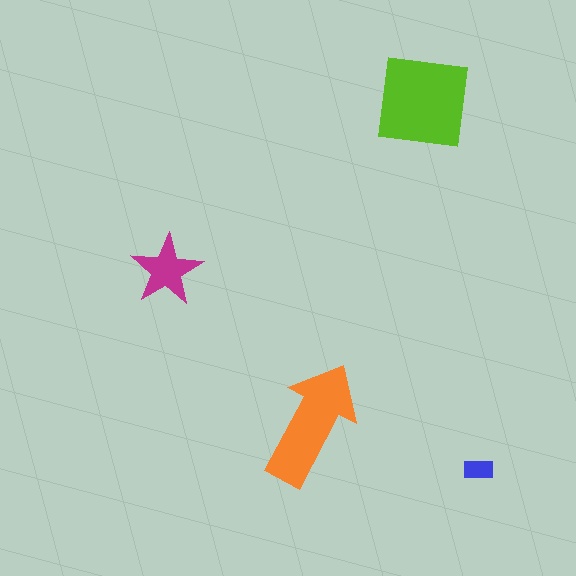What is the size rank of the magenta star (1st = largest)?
3rd.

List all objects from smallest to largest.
The blue rectangle, the magenta star, the orange arrow, the lime square.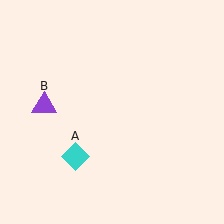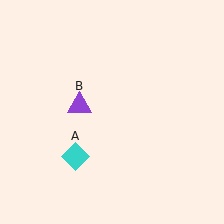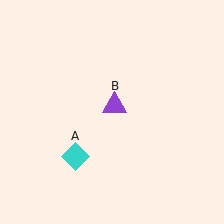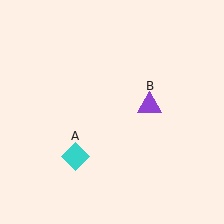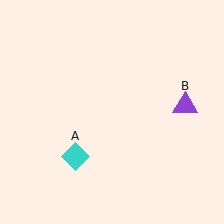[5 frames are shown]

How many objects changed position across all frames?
1 object changed position: purple triangle (object B).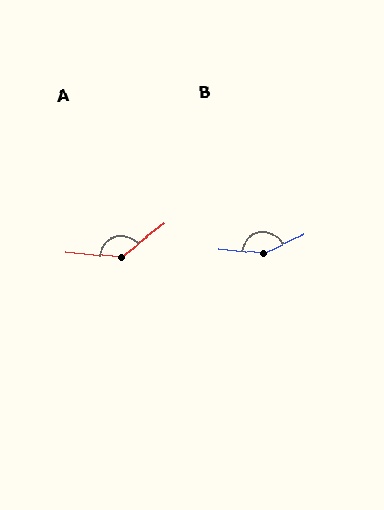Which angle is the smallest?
A, at approximately 138 degrees.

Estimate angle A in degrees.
Approximately 138 degrees.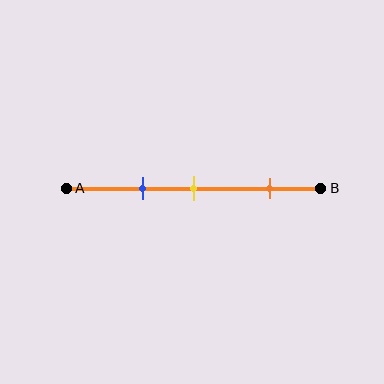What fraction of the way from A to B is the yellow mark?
The yellow mark is approximately 50% (0.5) of the way from A to B.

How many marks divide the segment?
There are 3 marks dividing the segment.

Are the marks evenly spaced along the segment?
No, the marks are not evenly spaced.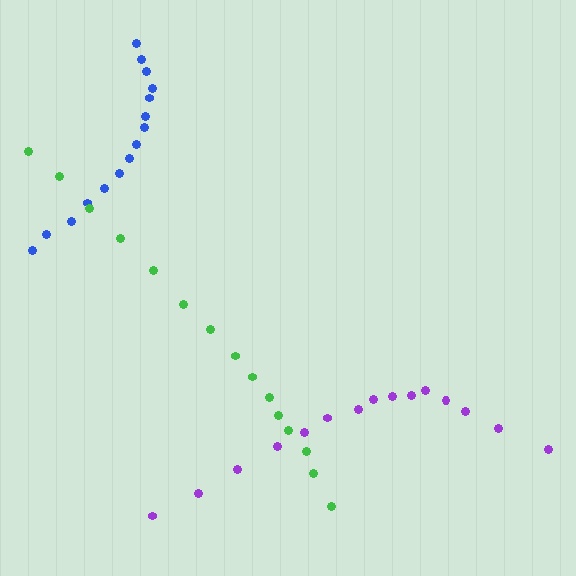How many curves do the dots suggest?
There are 3 distinct paths.